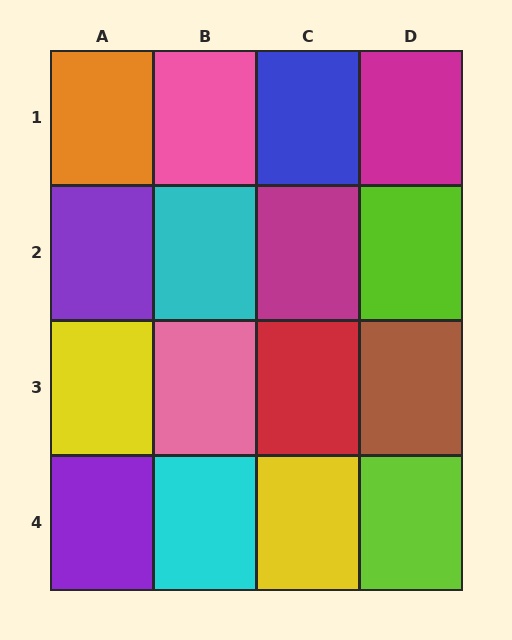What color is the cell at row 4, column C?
Yellow.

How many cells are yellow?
2 cells are yellow.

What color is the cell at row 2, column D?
Lime.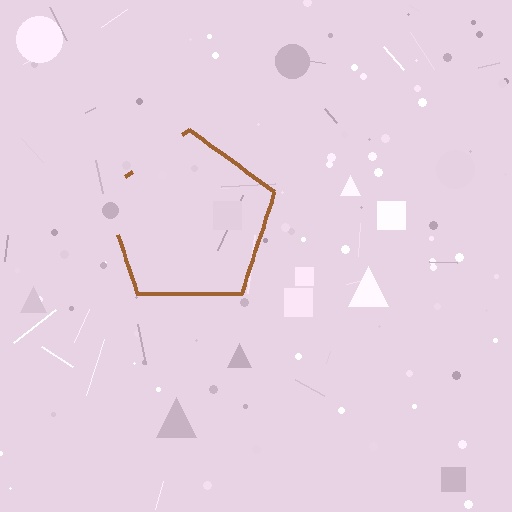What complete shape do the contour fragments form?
The contour fragments form a pentagon.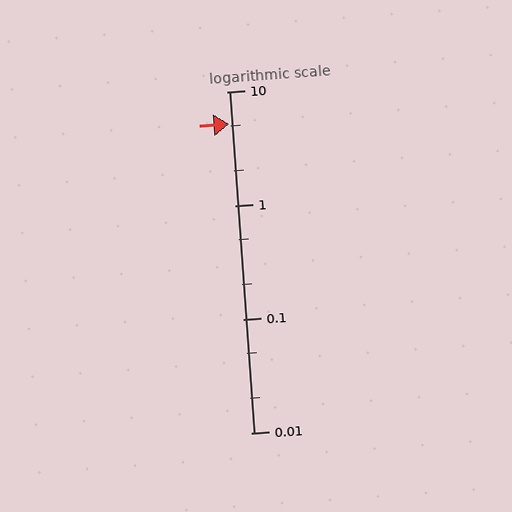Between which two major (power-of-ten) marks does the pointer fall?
The pointer is between 1 and 10.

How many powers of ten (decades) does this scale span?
The scale spans 3 decades, from 0.01 to 10.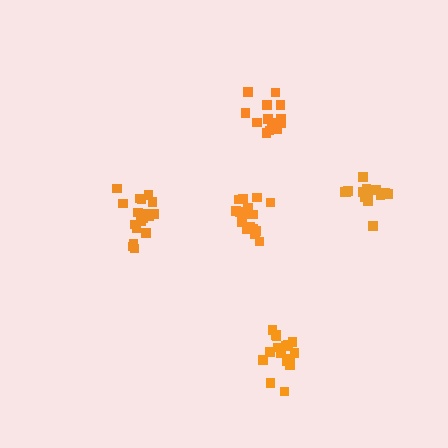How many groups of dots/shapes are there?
There are 5 groups.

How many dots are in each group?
Group 1: 13 dots, Group 2: 16 dots, Group 3: 19 dots, Group 4: 19 dots, Group 5: 15 dots (82 total).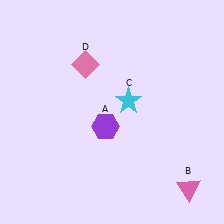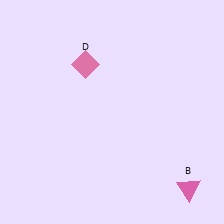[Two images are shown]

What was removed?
The purple hexagon (A), the cyan star (C) were removed in Image 2.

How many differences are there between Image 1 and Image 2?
There are 2 differences between the two images.